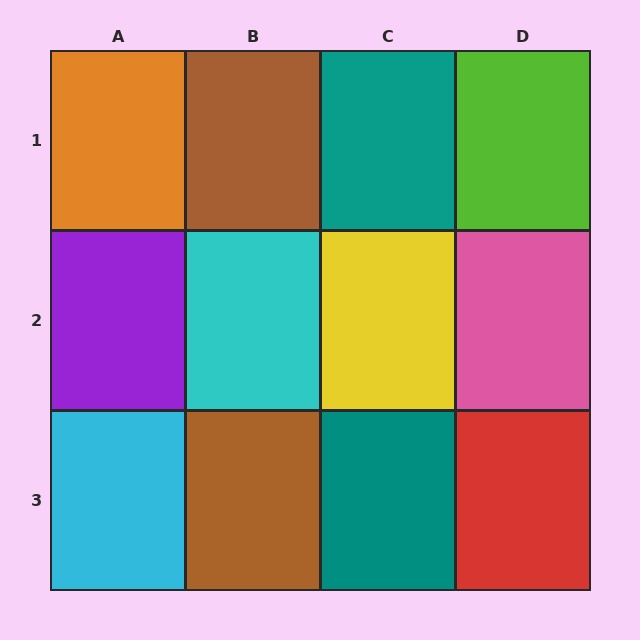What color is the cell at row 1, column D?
Lime.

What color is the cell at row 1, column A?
Orange.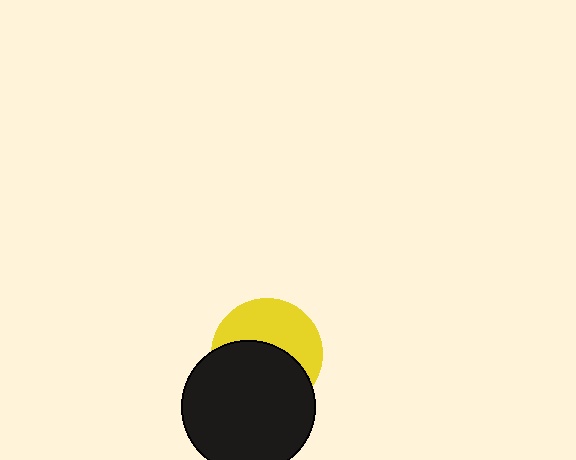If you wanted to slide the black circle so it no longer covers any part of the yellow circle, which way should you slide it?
Slide it down — that is the most direct way to separate the two shapes.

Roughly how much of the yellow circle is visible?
About half of it is visible (roughly 47%).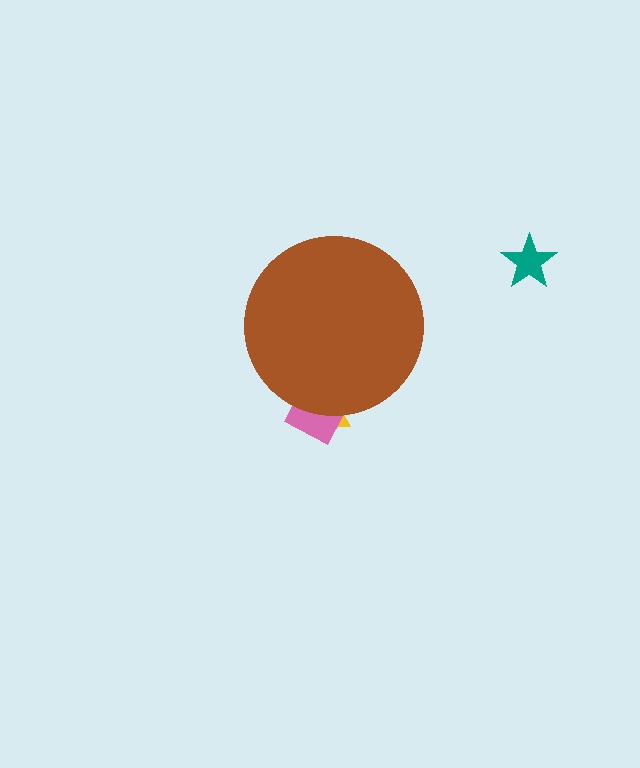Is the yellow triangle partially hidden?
Yes, the yellow triangle is partially hidden behind the brown circle.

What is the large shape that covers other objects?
A brown circle.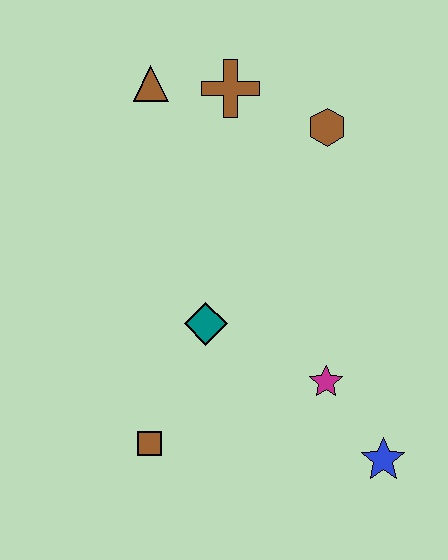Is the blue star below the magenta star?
Yes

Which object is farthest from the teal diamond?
The brown triangle is farthest from the teal diamond.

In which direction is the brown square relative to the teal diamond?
The brown square is below the teal diamond.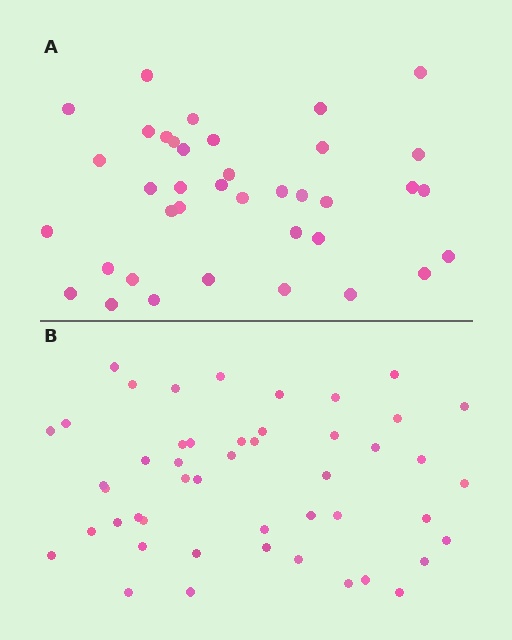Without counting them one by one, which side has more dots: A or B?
Region B (the bottom region) has more dots.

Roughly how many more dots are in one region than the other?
Region B has roughly 10 or so more dots than region A.